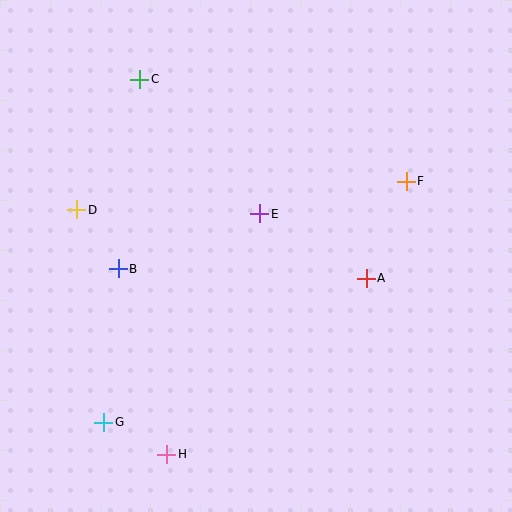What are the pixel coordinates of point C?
Point C is at (140, 79).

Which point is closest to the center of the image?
Point E at (260, 214) is closest to the center.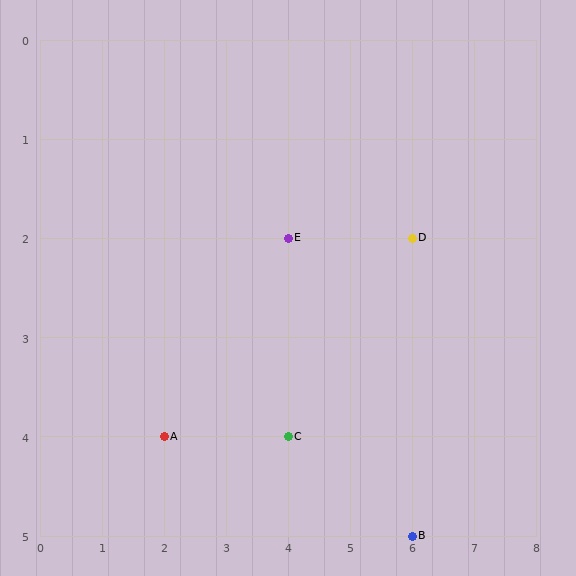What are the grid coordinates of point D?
Point D is at grid coordinates (6, 2).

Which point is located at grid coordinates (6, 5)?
Point B is at (6, 5).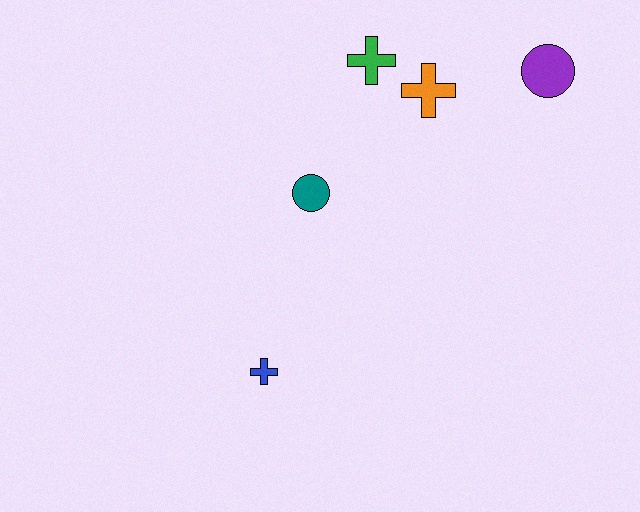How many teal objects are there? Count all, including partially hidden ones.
There is 1 teal object.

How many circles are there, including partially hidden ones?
There are 2 circles.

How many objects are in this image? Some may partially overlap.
There are 5 objects.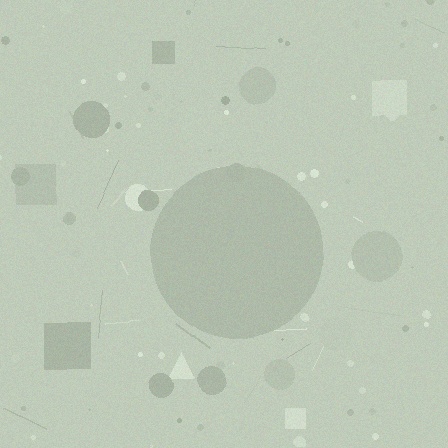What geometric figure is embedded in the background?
A circle is embedded in the background.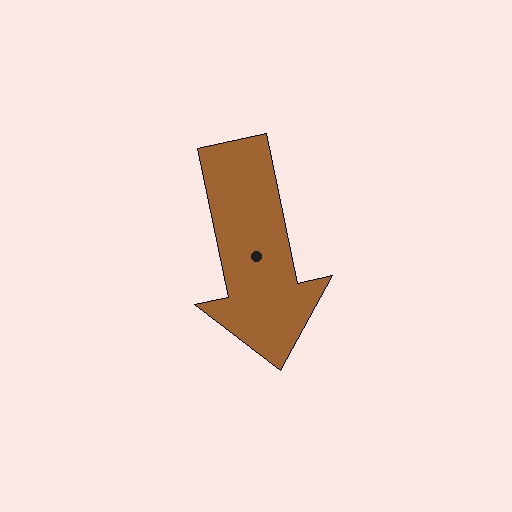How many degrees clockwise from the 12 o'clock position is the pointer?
Approximately 168 degrees.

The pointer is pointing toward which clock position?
Roughly 6 o'clock.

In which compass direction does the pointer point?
South.